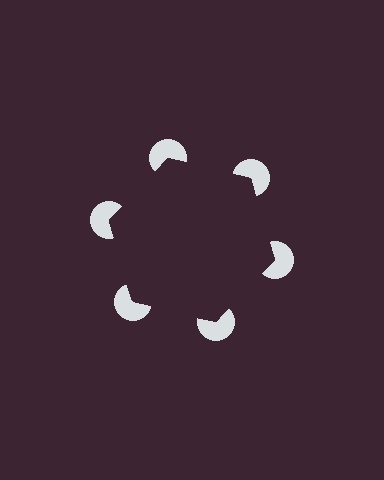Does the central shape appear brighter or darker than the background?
It typically appears slightly darker than the background, even though no actual brightness change is drawn.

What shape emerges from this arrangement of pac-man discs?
An illusory hexagon — its edges are inferred from the aligned wedge cuts in the pac-man discs, not physically drawn.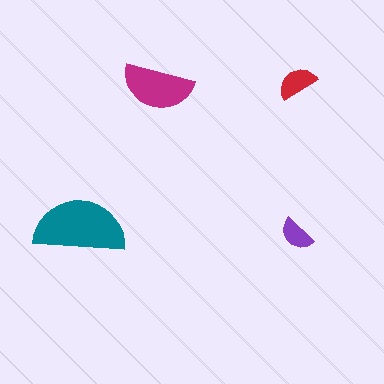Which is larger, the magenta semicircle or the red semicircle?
The magenta one.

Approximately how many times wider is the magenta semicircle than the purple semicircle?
About 2 times wider.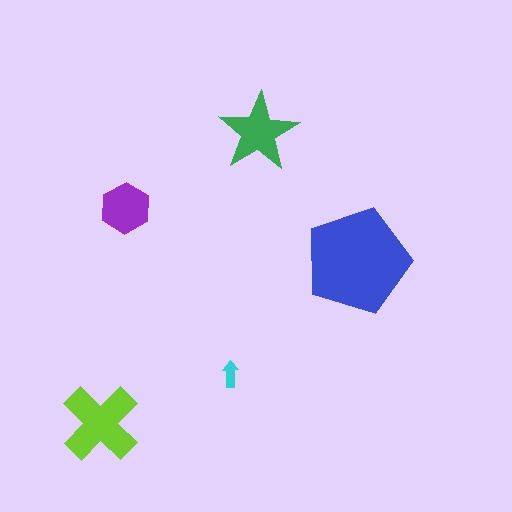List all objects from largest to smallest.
The blue pentagon, the lime cross, the green star, the purple hexagon, the cyan arrow.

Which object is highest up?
The green star is topmost.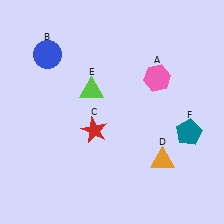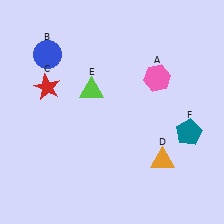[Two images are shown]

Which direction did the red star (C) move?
The red star (C) moved left.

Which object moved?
The red star (C) moved left.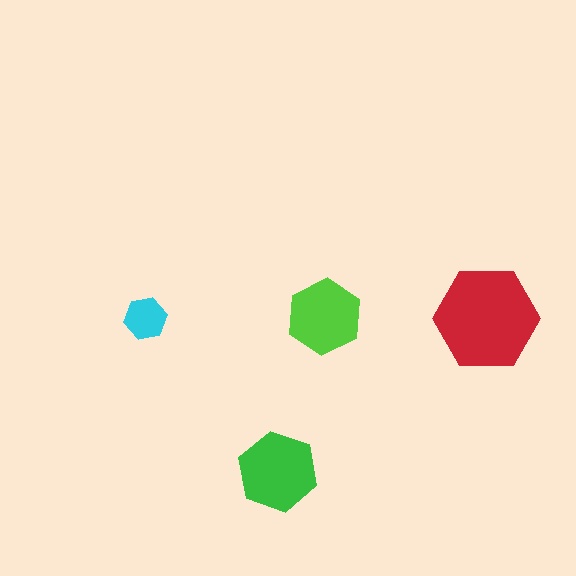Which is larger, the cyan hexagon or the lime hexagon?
The lime one.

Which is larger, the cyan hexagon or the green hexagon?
The green one.